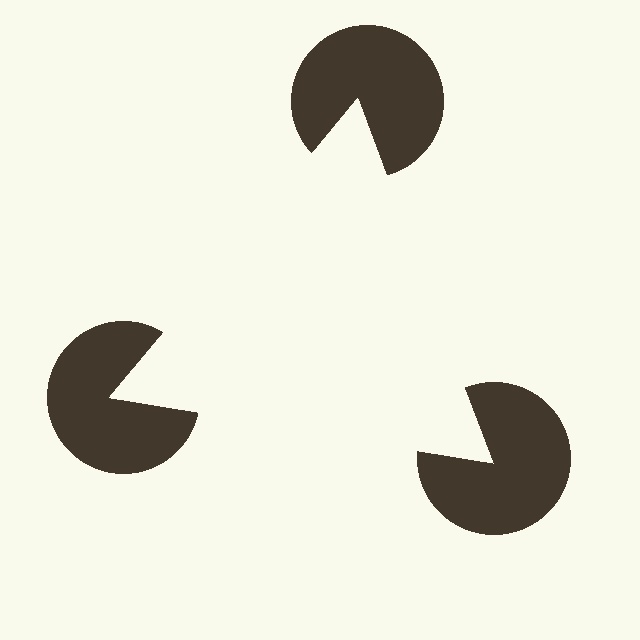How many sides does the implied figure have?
3 sides.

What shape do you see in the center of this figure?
An illusory triangle — its edges are inferred from the aligned wedge cuts in the pac-man discs, not physically drawn.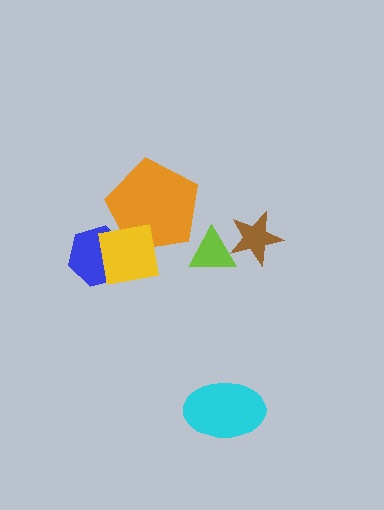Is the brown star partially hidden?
Yes, it is partially covered by another shape.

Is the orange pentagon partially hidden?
Yes, it is partially covered by another shape.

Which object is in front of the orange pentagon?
The yellow square is in front of the orange pentagon.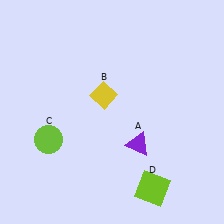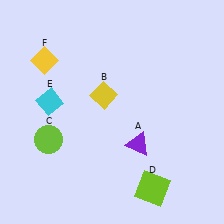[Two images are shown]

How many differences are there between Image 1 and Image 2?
There are 2 differences between the two images.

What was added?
A cyan diamond (E), a yellow diamond (F) were added in Image 2.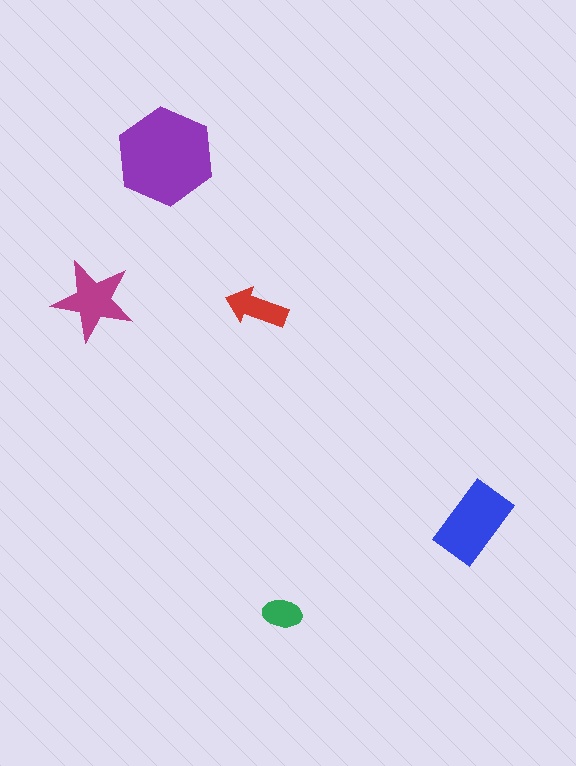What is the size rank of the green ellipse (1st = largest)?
5th.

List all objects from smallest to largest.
The green ellipse, the red arrow, the magenta star, the blue rectangle, the purple hexagon.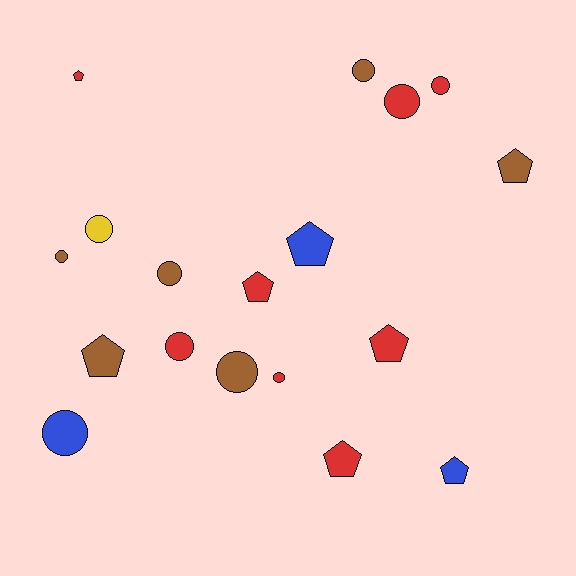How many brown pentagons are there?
There are 2 brown pentagons.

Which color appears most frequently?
Red, with 8 objects.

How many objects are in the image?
There are 18 objects.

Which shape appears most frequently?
Circle, with 10 objects.